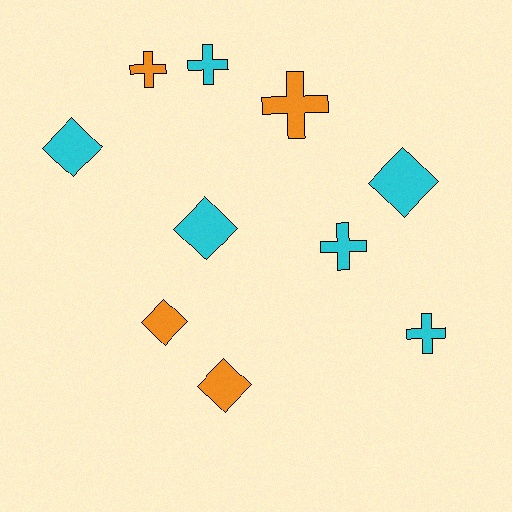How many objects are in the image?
There are 10 objects.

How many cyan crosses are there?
There are 3 cyan crosses.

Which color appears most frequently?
Cyan, with 6 objects.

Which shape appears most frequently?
Cross, with 5 objects.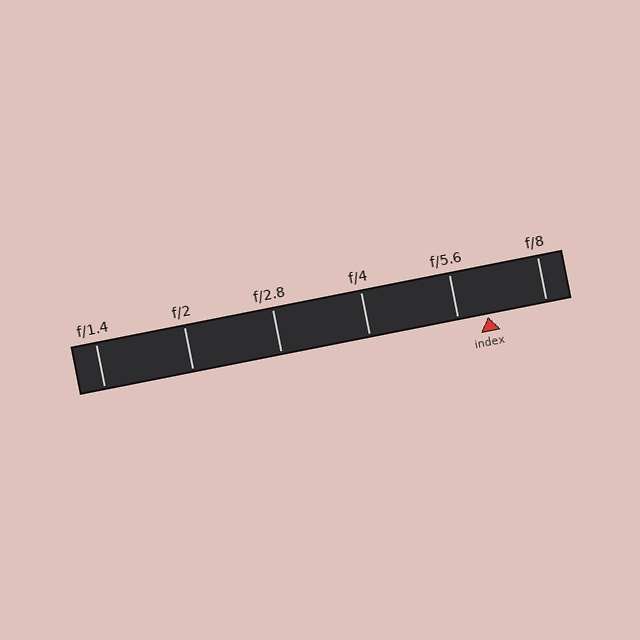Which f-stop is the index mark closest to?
The index mark is closest to f/5.6.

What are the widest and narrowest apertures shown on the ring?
The widest aperture shown is f/1.4 and the narrowest is f/8.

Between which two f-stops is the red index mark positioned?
The index mark is between f/5.6 and f/8.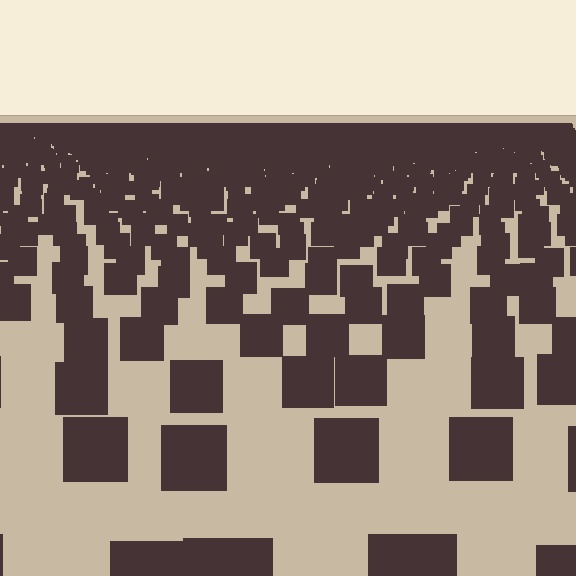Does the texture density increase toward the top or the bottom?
Density increases toward the top.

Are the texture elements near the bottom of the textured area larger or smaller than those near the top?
Larger. Near the bottom, elements are closer to the viewer and appear at a bigger on-screen size.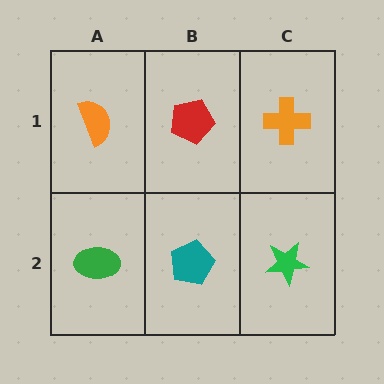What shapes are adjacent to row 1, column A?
A green ellipse (row 2, column A), a red pentagon (row 1, column B).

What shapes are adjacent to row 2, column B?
A red pentagon (row 1, column B), a green ellipse (row 2, column A), a green star (row 2, column C).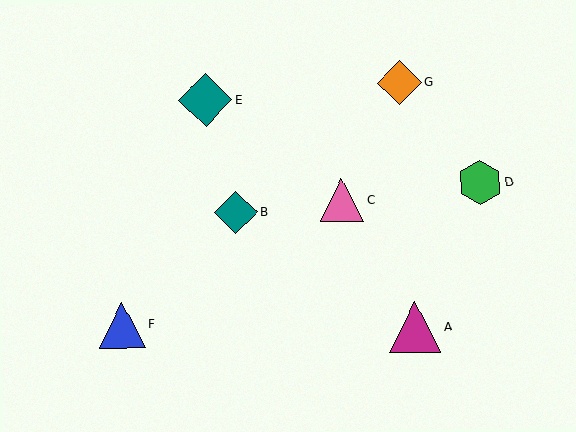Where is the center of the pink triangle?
The center of the pink triangle is at (342, 200).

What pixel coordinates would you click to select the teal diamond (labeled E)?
Click at (206, 100) to select the teal diamond E.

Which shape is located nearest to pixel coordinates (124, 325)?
The blue triangle (labeled F) at (122, 325) is nearest to that location.